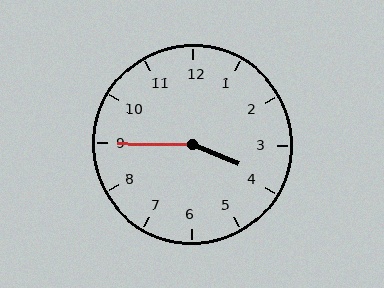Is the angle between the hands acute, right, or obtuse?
It is obtuse.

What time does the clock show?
3:45.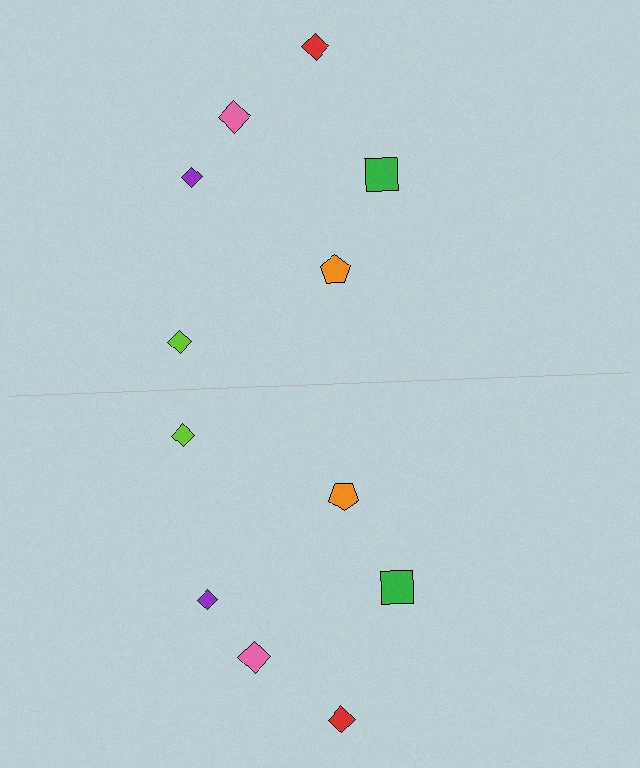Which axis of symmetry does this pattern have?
The pattern has a horizontal axis of symmetry running through the center of the image.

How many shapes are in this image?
There are 12 shapes in this image.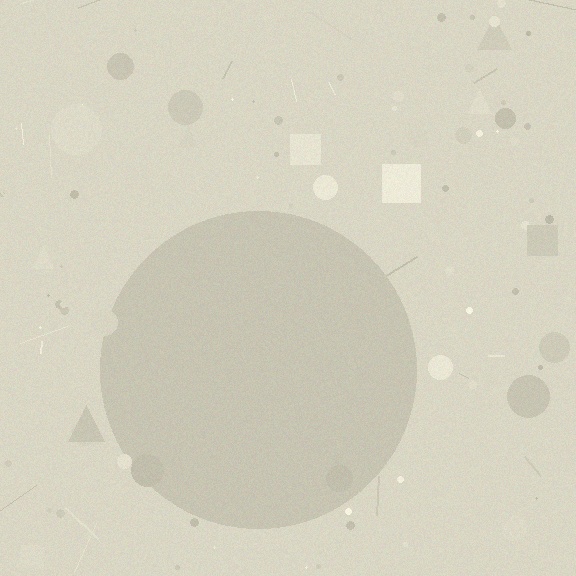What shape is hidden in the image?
A circle is hidden in the image.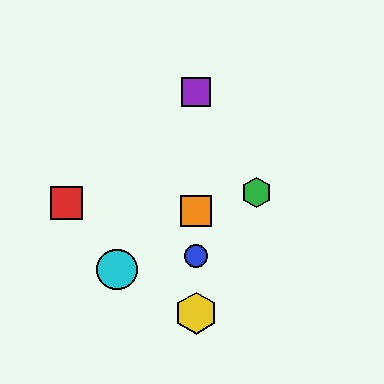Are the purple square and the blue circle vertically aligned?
Yes, both are at x≈196.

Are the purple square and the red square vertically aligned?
No, the purple square is at x≈196 and the red square is at x≈66.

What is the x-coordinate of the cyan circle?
The cyan circle is at x≈117.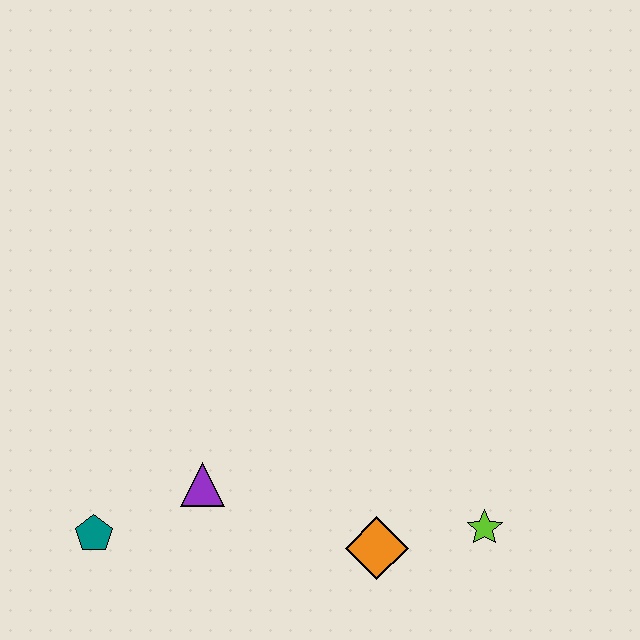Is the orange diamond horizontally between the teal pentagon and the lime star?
Yes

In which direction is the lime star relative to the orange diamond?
The lime star is to the right of the orange diamond.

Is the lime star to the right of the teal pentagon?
Yes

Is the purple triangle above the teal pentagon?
Yes